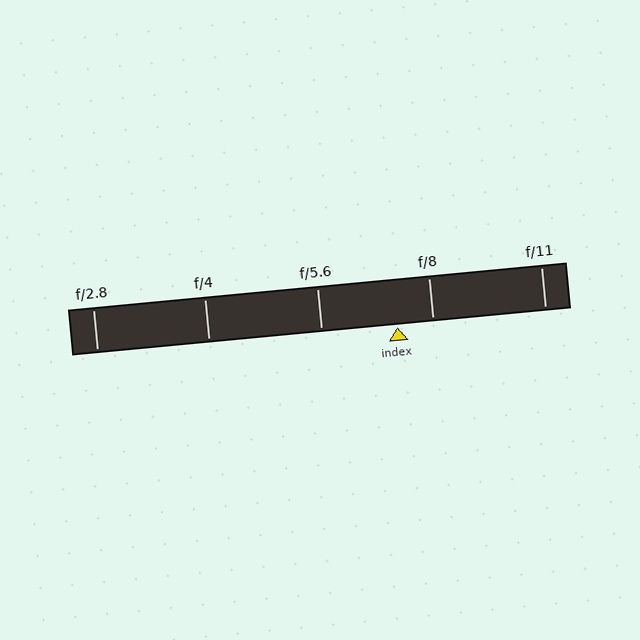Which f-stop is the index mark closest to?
The index mark is closest to f/8.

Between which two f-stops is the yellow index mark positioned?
The index mark is between f/5.6 and f/8.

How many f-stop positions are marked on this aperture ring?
There are 5 f-stop positions marked.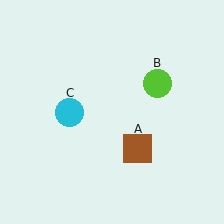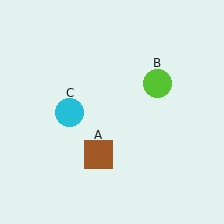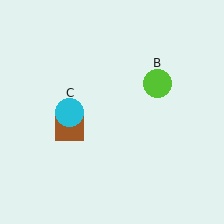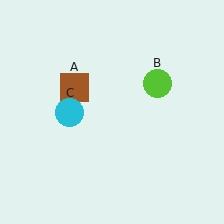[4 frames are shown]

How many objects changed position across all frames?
1 object changed position: brown square (object A).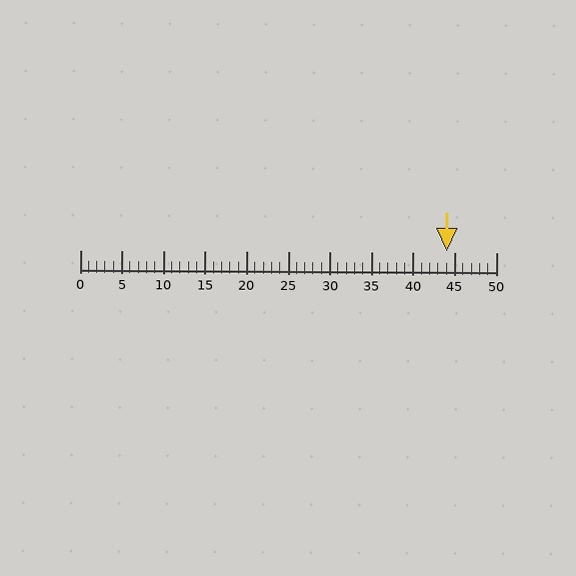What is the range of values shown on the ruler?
The ruler shows values from 0 to 50.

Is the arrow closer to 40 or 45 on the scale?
The arrow is closer to 45.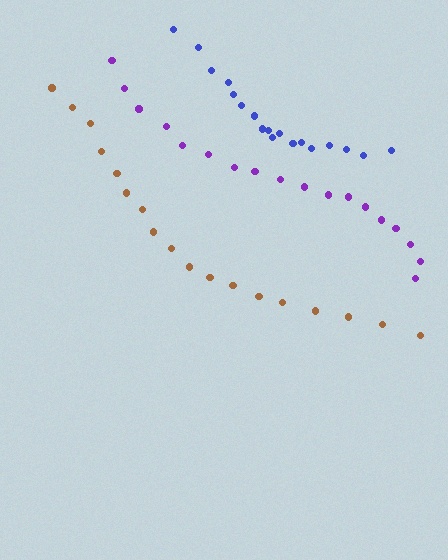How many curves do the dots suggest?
There are 3 distinct paths.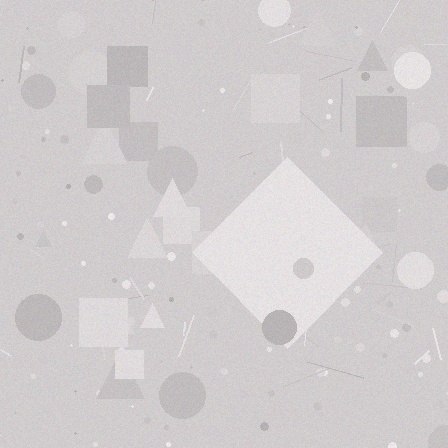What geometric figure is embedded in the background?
A diamond is embedded in the background.